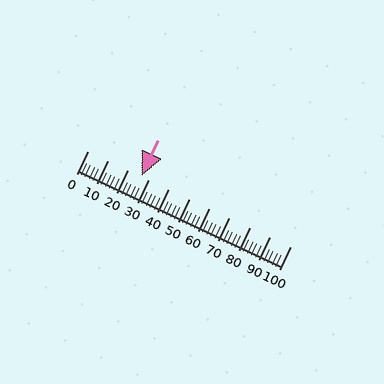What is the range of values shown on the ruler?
The ruler shows values from 0 to 100.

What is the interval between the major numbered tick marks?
The major tick marks are spaced 10 units apart.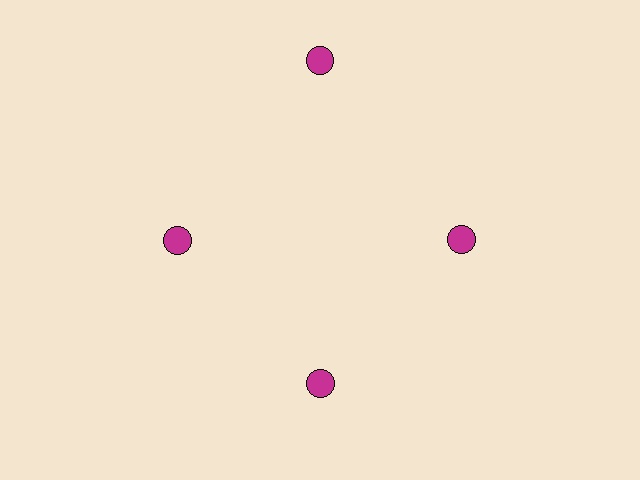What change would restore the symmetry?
The symmetry would be restored by moving it inward, back onto the ring so that all 4 circles sit at equal angles and equal distance from the center.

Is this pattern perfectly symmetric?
No. The 4 magenta circles are arranged in a ring, but one element near the 12 o'clock position is pushed outward from the center, breaking the 4-fold rotational symmetry.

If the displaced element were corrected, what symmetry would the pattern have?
It would have 4-fold rotational symmetry — the pattern would map onto itself every 90 degrees.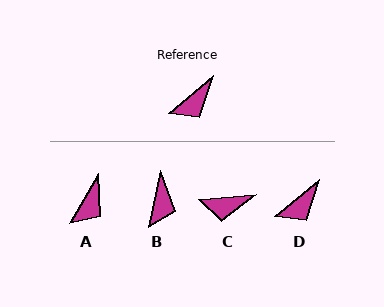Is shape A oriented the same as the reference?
No, it is off by about 20 degrees.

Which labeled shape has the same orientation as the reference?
D.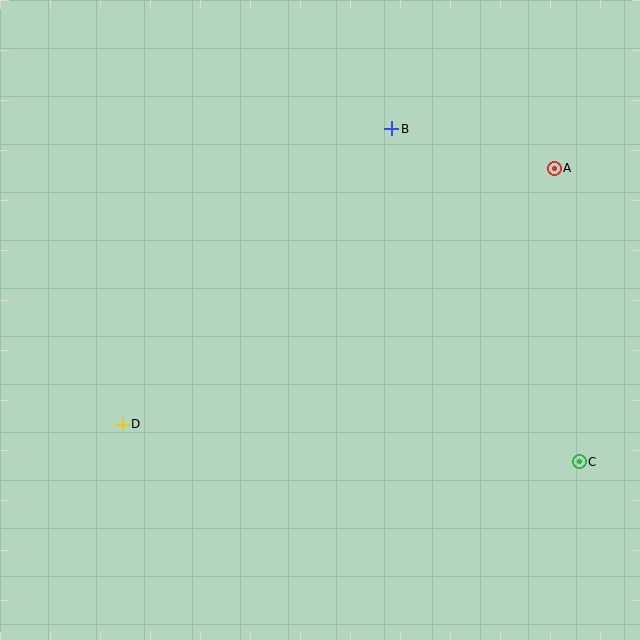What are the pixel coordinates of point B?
Point B is at (392, 129).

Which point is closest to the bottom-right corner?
Point C is closest to the bottom-right corner.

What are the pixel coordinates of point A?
Point A is at (554, 168).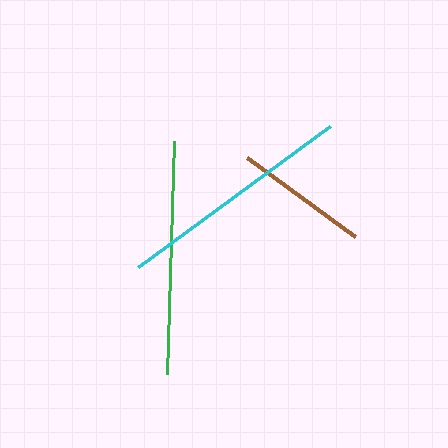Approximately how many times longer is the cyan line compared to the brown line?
The cyan line is approximately 1.8 times the length of the brown line.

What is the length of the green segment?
The green segment is approximately 233 pixels long.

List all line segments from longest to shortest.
From longest to shortest: cyan, green, brown.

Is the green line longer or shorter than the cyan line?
The cyan line is longer than the green line.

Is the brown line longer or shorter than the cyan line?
The cyan line is longer than the brown line.